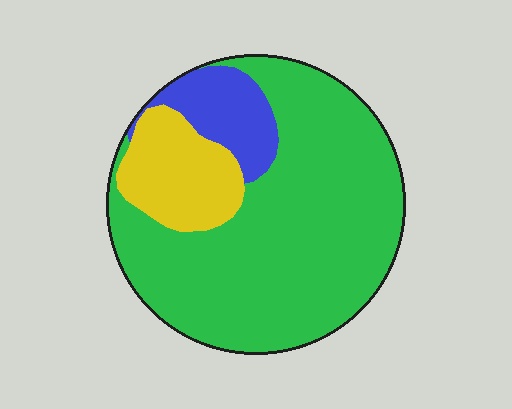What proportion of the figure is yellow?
Yellow covers around 15% of the figure.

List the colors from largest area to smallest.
From largest to smallest: green, yellow, blue.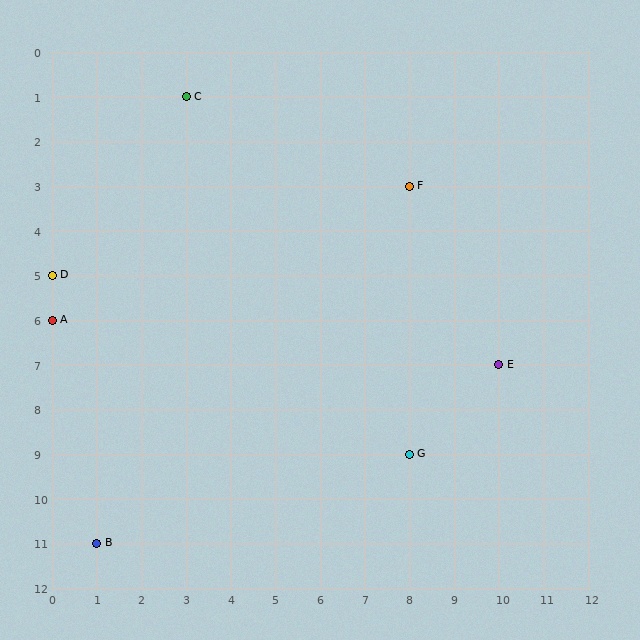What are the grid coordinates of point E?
Point E is at grid coordinates (10, 7).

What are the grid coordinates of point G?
Point G is at grid coordinates (8, 9).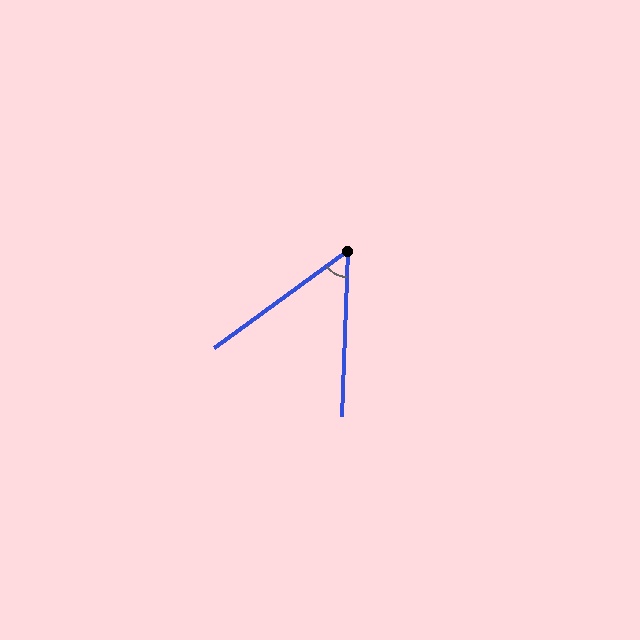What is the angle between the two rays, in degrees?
Approximately 52 degrees.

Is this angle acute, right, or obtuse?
It is acute.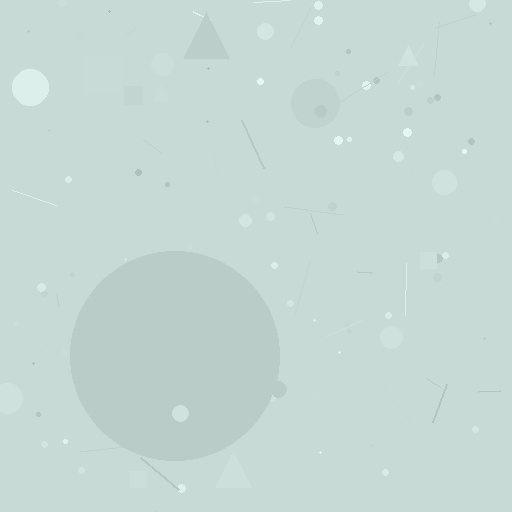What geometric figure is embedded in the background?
A circle is embedded in the background.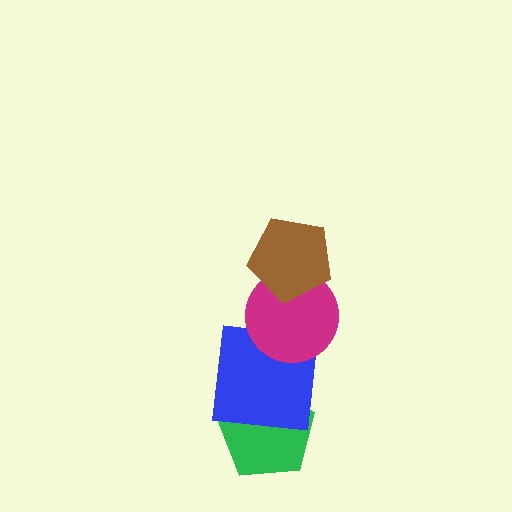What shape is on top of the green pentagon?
The blue square is on top of the green pentagon.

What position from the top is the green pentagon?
The green pentagon is 4th from the top.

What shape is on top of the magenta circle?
The brown pentagon is on top of the magenta circle.